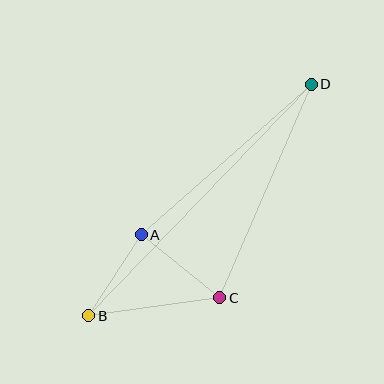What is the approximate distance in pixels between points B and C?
The distance between B and C is approximately 132 pixels.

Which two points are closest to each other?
Points A and B are closest to each other.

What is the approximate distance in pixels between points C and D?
The distance between C and D is approximately 232 pixels.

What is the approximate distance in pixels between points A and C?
The distance between A and C is approximately 101 pixels.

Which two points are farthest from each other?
Points B and D are farthest from each other.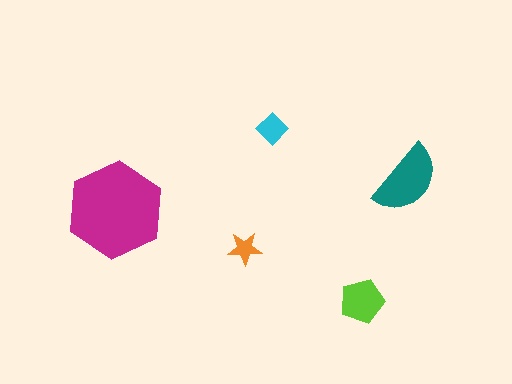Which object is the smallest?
The orange star.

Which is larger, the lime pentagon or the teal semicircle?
The teal semicircle.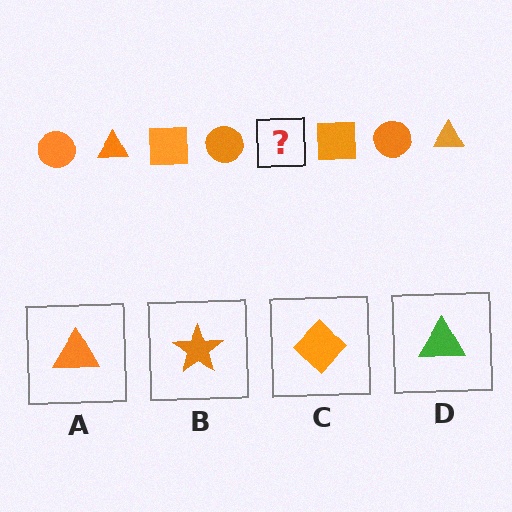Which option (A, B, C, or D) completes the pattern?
A.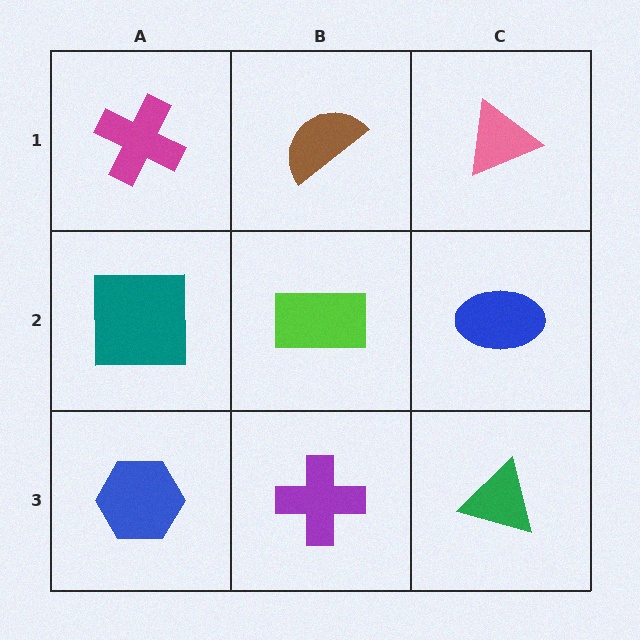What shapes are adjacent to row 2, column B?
A brown semicircle (row 1, column B), a purple cross (row 3, column B), a teal square (row 2, column A), a blue ellipse (row 2, column C).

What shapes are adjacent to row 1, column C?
A blue ellipse (row 2, column C), a brown semicircle (row 1, column B).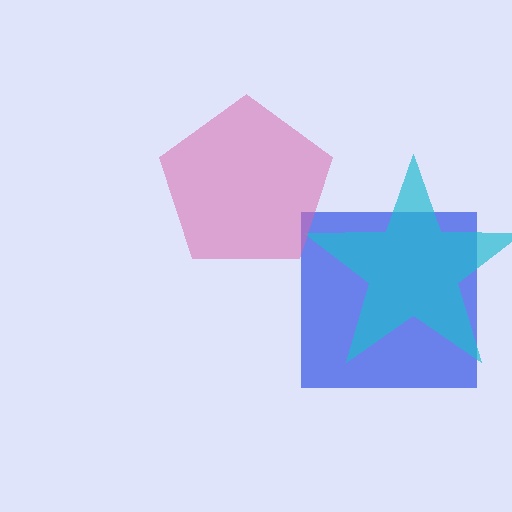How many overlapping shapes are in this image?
There are 3 overlapping shapes in the image.